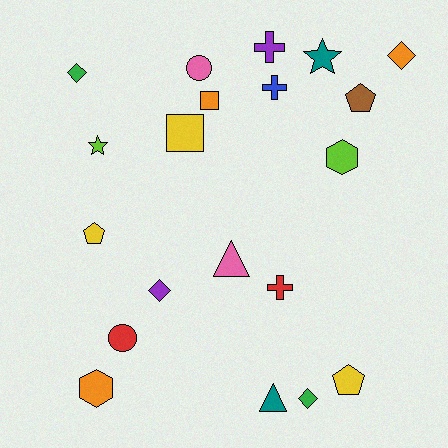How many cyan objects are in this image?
There are no cyan objects.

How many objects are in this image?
There are 20 objects.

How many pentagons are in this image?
There are 3 pentagons.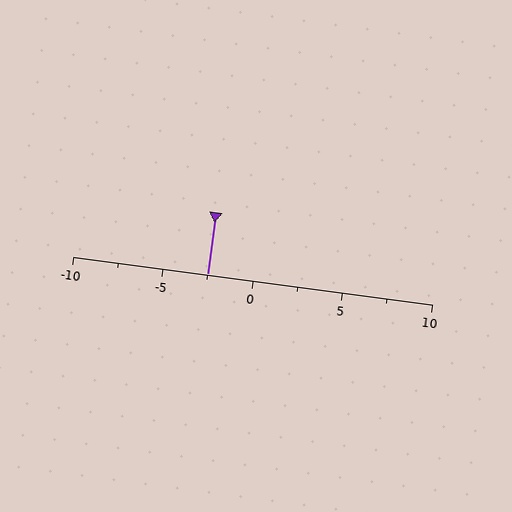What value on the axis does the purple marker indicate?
The marker indicates approximately -2.5.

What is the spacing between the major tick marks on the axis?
The major ticks are spaced 5 apart.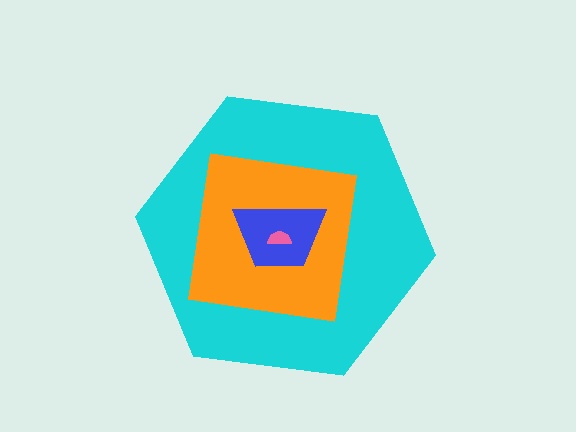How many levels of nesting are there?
4.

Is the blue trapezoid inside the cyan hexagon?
Yes.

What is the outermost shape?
The cyan hexagon.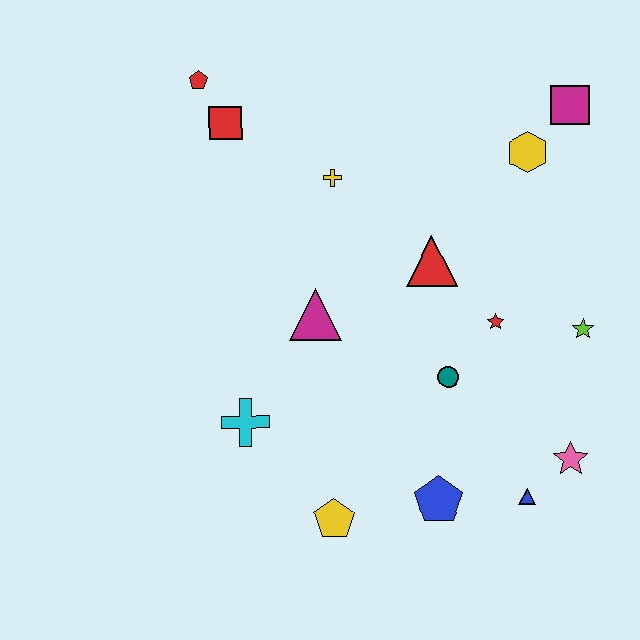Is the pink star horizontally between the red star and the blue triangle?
No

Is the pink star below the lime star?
Yes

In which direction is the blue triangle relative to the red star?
The blue triangle is below the red star.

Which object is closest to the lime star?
The red star is closest to the lime star.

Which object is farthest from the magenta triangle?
The magenta square is farthest from the magenta triangle.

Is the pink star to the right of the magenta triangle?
Yes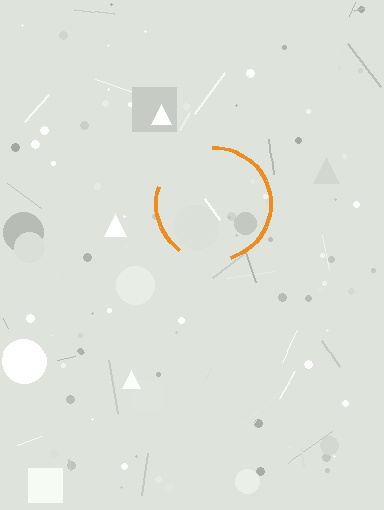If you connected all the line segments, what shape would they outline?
They would outline a circle.